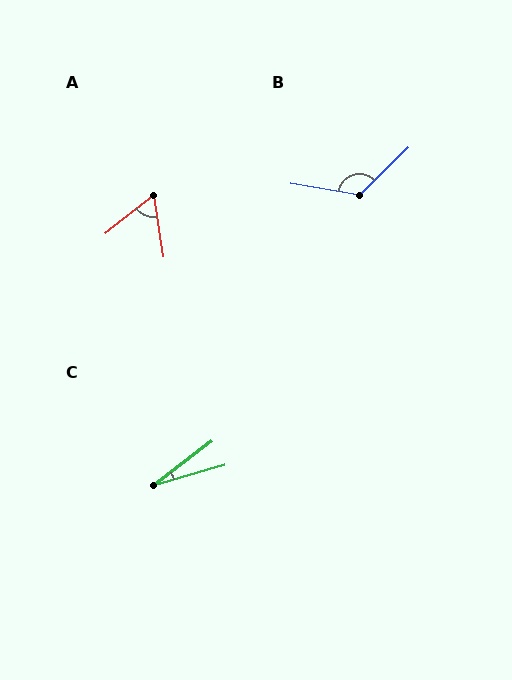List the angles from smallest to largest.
C (21°), A (61°), B (126°).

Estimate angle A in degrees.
Approximately 61 degrees.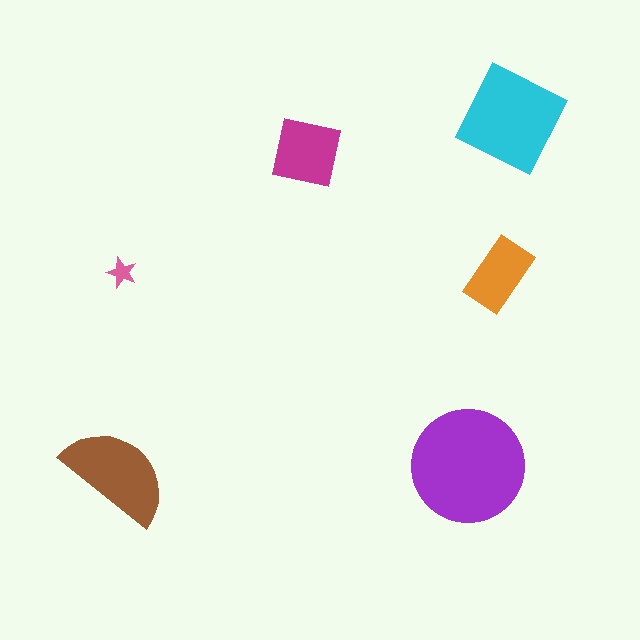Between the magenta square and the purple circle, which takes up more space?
The purple circle.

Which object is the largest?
The purple circle.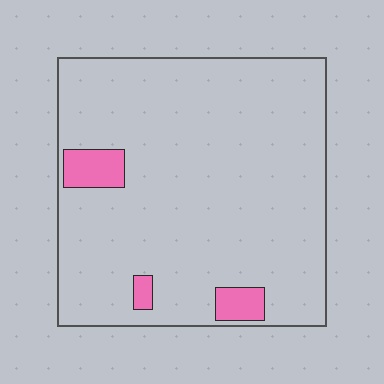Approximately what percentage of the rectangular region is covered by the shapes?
Approximately 5%.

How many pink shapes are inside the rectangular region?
3.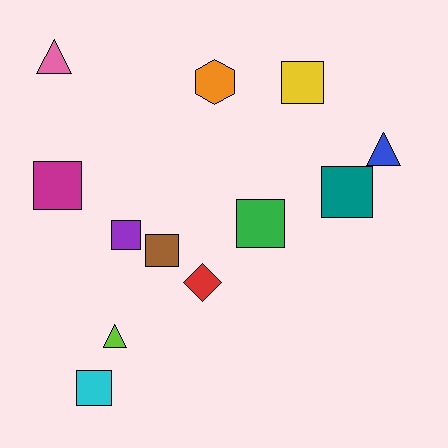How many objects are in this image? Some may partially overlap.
There are 12 objects.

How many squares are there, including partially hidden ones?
There are 7 squares.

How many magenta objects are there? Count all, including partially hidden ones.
There is 1 magenta object.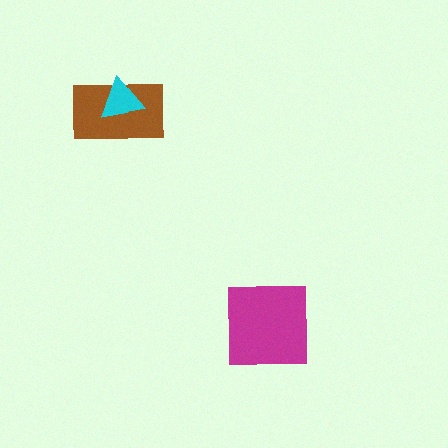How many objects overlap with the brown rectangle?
1 object overlaps with the brown rectangle.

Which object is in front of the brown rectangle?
The cyan triangle is in front of the brown rectangle.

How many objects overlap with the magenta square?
0 objects overlap with the magenta square.